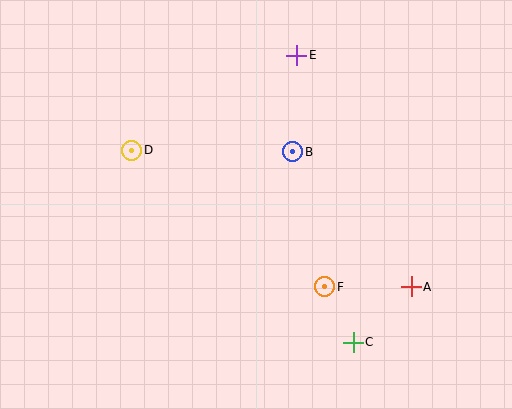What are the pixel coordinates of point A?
Point A is at (411, 287).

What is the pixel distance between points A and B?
The distance between A and B is 180 pixels.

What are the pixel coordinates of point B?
Point B is at (293, 152).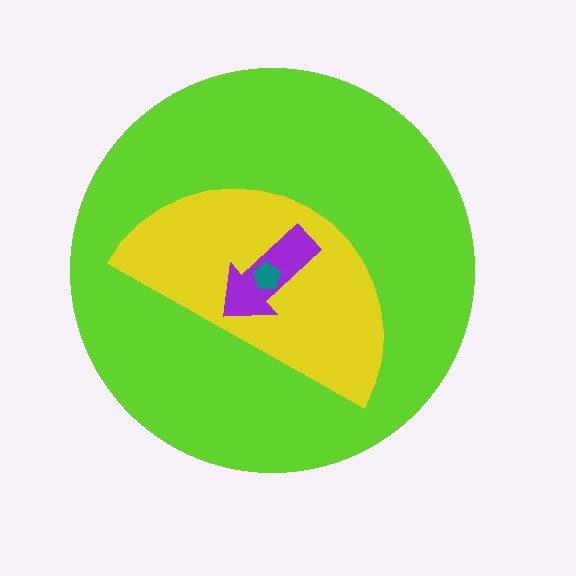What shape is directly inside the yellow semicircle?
The purple arrow.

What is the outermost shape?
The lime circle.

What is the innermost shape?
The teal pentagon.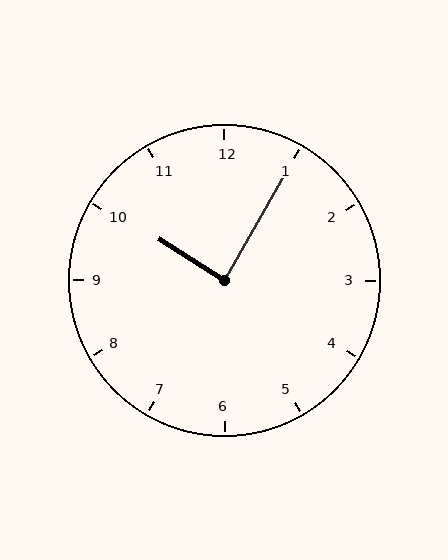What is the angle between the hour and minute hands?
Approximately 88 degrees.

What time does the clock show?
10:05.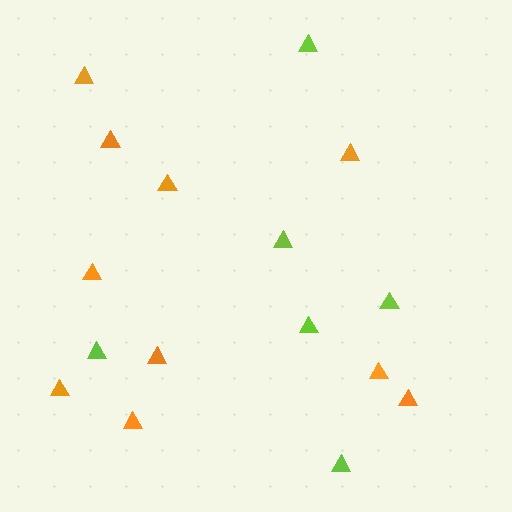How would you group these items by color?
There are 2 groups: one group of lime triangles (6) and one group of orange triangles (10).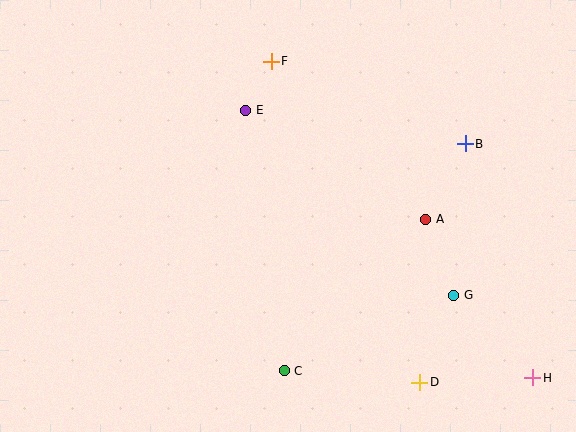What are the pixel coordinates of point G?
Point G is at (454, 295).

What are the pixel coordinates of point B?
Point B is at (465, 144).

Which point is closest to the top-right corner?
Point B is closest to the top-right corner.